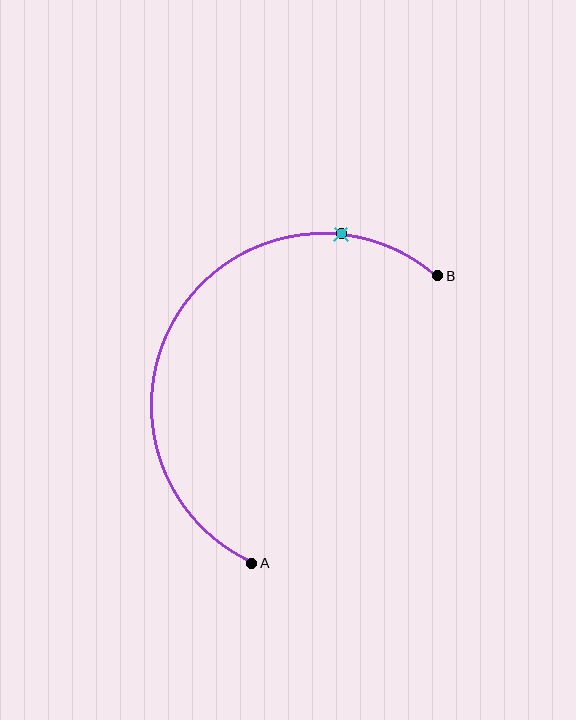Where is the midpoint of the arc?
The arc midpoint is the point on the curve farthest from the straight line joining A and B. It sits to the left of that line.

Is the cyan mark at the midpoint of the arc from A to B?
No. The cyan mark lies on the arc but is closer to endpoint B. The arc midpoint would be at the point on the curve equidistant along the arc from both A and B.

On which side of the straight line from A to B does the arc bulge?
The arc bulges to the left of the straight line connecting A and B.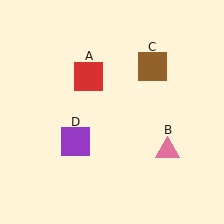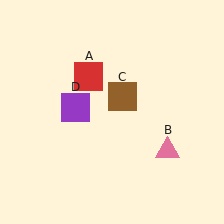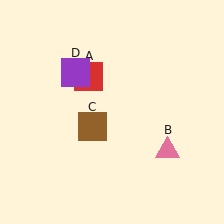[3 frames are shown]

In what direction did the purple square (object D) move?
The purple square (object D) moved up.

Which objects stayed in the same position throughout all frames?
Red square (object A) and pink triangle (object B) remained stationary.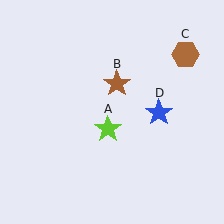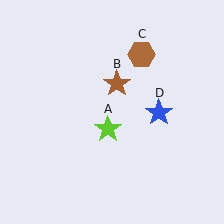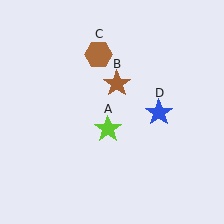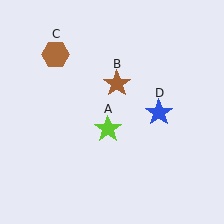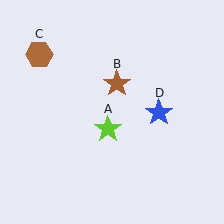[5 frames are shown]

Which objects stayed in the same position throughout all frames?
Lime star (object A) and brown star (object B) and blue star (object D) remained stationary.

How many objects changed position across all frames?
1 object changed position: brown hexagon (object C).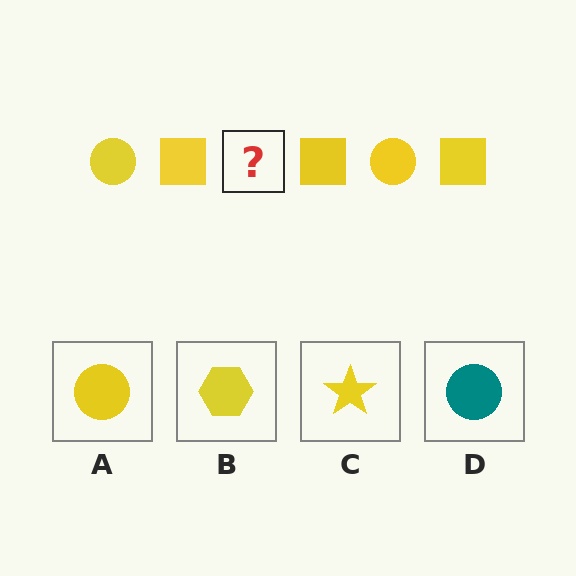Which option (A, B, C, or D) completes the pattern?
A.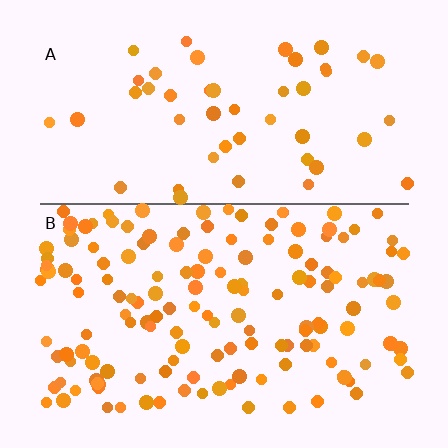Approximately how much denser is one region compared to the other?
Approximately 3.0× — region B over region A.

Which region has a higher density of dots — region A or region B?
B (the bottom).